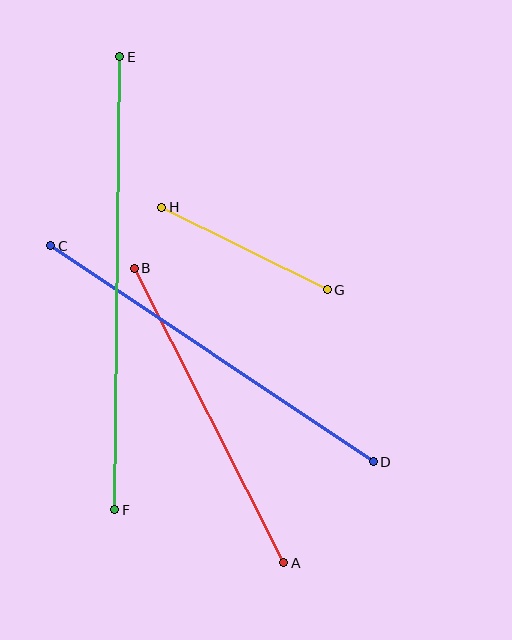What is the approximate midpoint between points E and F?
The midpoint is at approximately (117, 283) pixels.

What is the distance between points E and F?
The distance is approximately 453 pixels.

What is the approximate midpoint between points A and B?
The midpoint is at approximately (209, 415) pixels.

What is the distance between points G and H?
The distance is approximately 185 pixels.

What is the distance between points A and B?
The distance is approximately 331 pixels.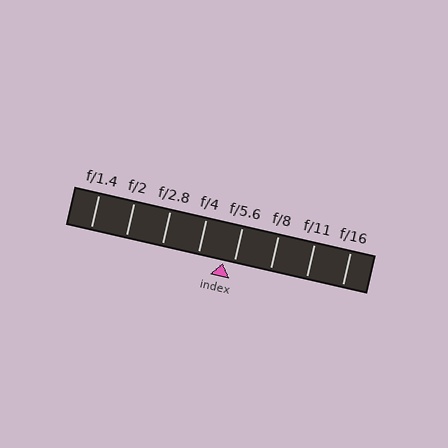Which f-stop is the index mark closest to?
The index mark is closest to f/5.6.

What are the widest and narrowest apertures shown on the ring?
The widest aperture shown is f/1.4 and the narrowest is f/16.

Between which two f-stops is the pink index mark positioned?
The index mark is between f/4 and f/5.6.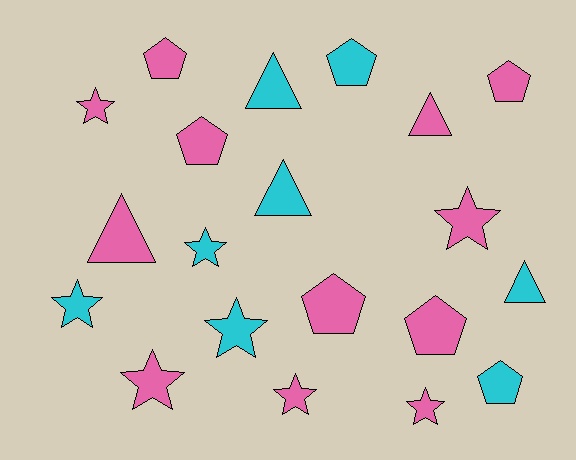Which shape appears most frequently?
Star, with 8 objects.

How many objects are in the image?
There are 20 objects.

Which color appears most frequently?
Pink, with 12 objects.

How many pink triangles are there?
There are 2 pink triangles.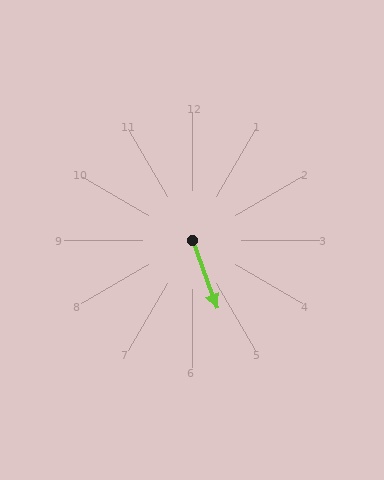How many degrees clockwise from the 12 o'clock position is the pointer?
Approximately 160 degrees.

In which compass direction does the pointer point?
South.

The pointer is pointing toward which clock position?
Roughly 5 o'clock.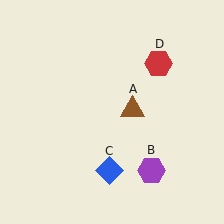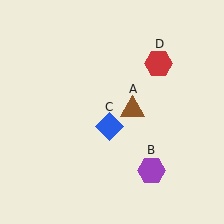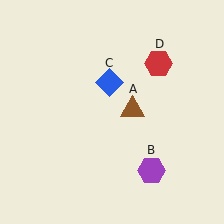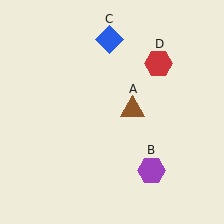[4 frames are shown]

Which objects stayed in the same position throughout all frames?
Brown triangle (object A) and purple hexagon (object B) and red hexagon (object D) remained stationary.